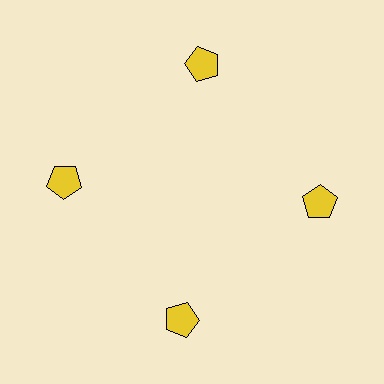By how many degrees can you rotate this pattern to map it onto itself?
The pattern maps onto itself every 90 degrees of rotation.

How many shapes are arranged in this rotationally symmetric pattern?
There are 4 shapes, arranged in 4 groups of 1.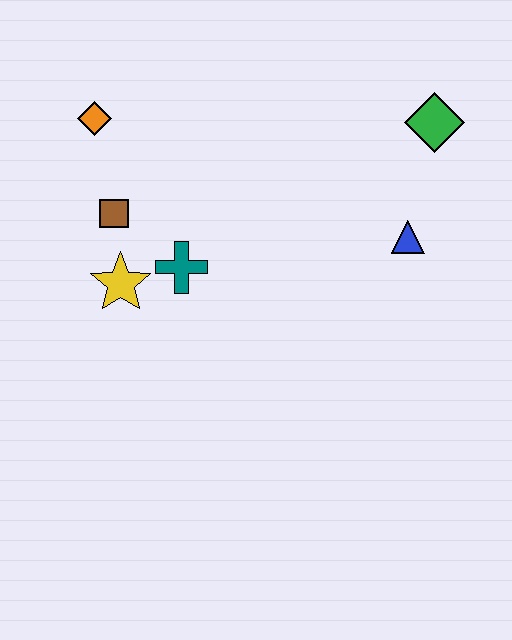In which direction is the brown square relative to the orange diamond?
The brown square is below the orange diamond.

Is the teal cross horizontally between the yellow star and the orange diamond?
No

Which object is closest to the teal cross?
The yellow star is closest to the teal cross.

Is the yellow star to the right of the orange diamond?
Yes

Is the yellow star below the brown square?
Yes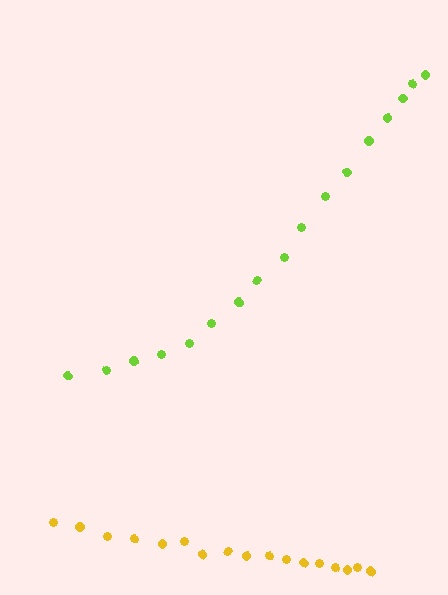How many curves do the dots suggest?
There are 2 distinct paths.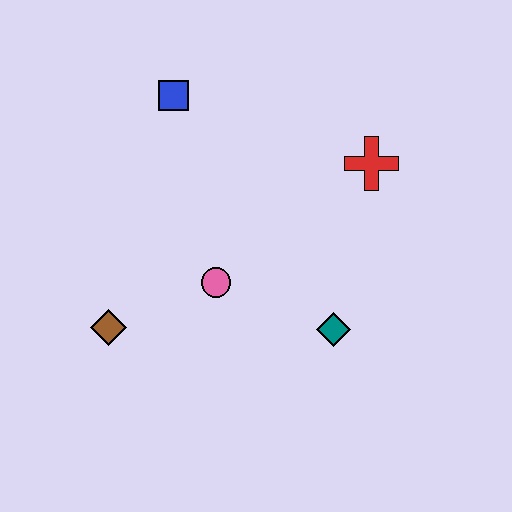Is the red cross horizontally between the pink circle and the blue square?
No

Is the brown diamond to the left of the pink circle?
Yes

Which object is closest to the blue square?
The pink circle is closest to the blue square.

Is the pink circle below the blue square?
Yes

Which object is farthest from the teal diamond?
The blue square is farthest from the teal diamond.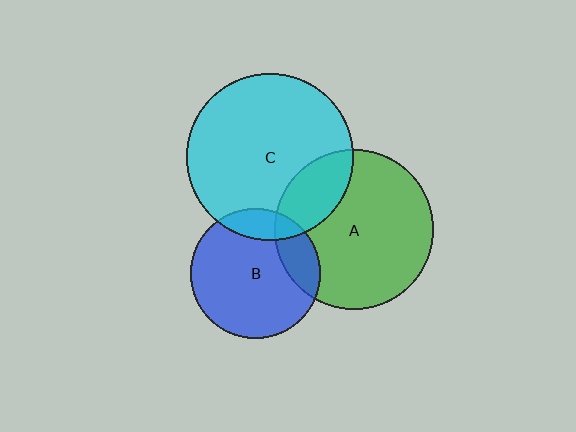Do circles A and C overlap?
Yes.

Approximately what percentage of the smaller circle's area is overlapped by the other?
Approximately 20%.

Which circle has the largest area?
Circle C (cyan).